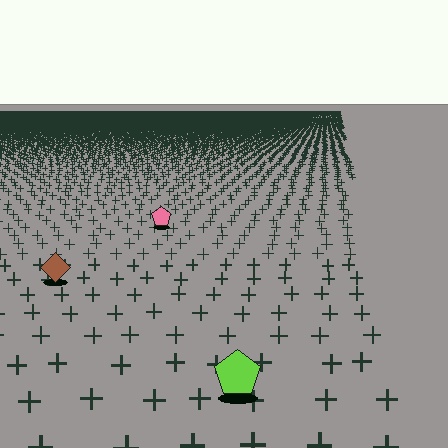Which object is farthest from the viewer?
The pink pentagon is farthest from the viewer. It appears smaller and the ground texture around it is denser.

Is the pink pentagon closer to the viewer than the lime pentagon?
No. The lime pentagon is closer — you can tell from the texture gradient: the ground texture is coarser near it.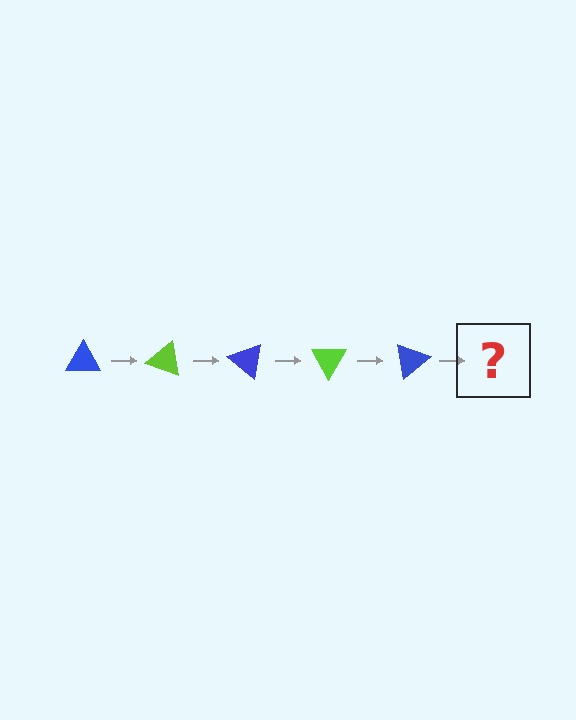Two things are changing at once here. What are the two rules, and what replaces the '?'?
The two rules are that it rotates 20 degrees each step and the color cycles through blue and lime. The '?' should be a lime triangle, rotated 100 degrees from the start.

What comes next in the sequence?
The next element should be a lime triangle, rotated 100 degrees from the start.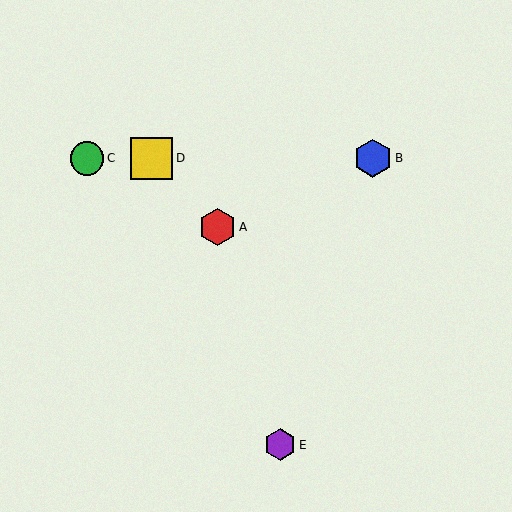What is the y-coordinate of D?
Object D is at y≈158.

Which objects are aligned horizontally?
Objects B, C, D are aligned horizontally.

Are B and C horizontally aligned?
Yes, both are at y≈158.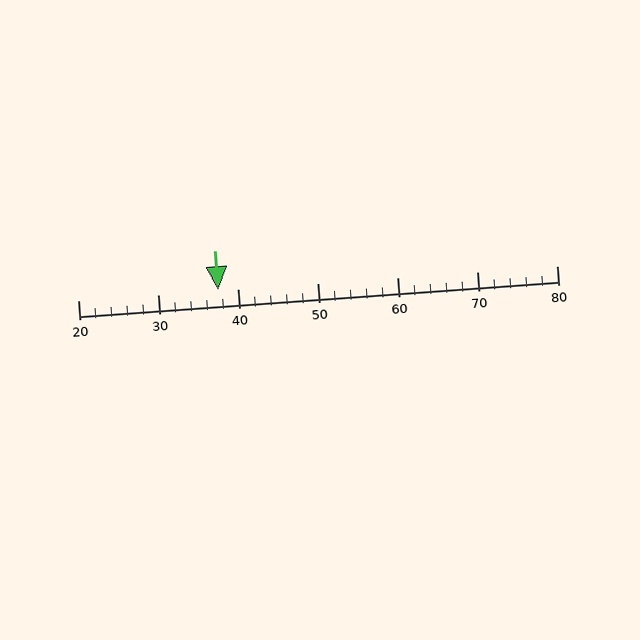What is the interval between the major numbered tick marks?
The major tick marks are spaced 10 units apart.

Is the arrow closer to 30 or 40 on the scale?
The arrow is closer to 40.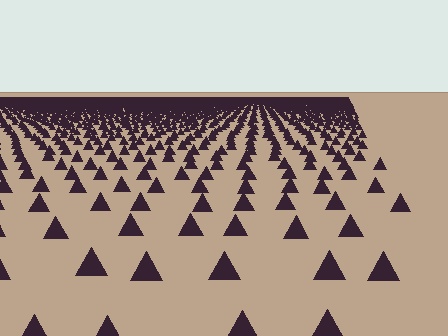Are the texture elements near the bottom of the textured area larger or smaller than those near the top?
Larger. Near the bottom, elements are closer to the viewer and appear at a bigger on-screen size.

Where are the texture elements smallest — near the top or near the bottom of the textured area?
Near the top.